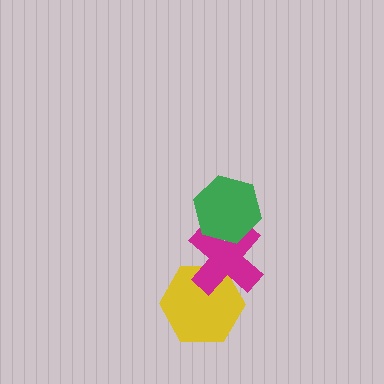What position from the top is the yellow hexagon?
The yellow hexagon is 3rd from the top.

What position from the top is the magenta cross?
The magenta cross is 2nd from the top.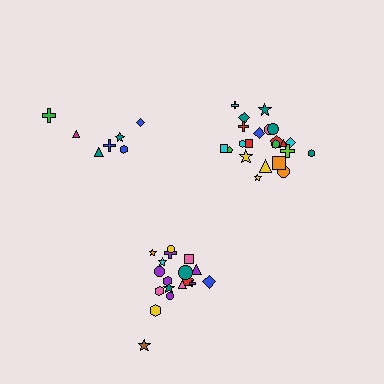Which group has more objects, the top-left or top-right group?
The top-right group.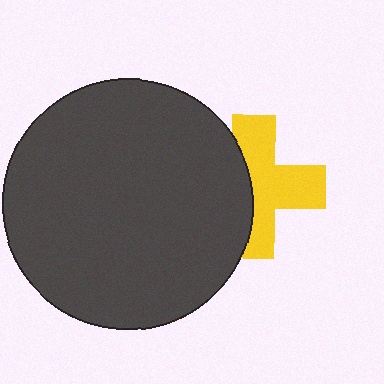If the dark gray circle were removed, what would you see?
You would see the complete yellow cross.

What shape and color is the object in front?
The object in front is a dark gray circle.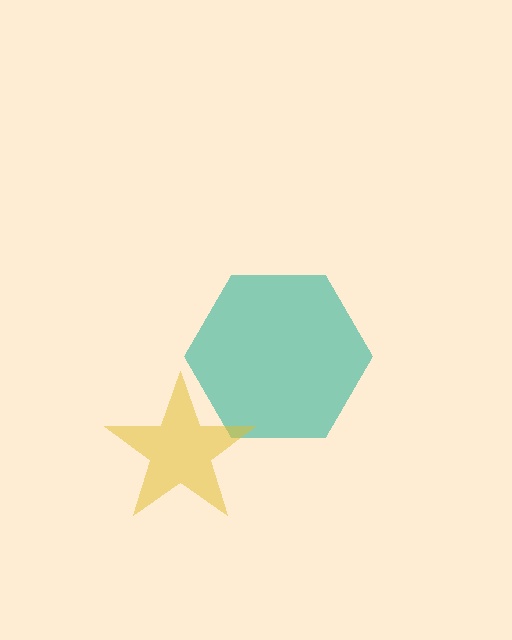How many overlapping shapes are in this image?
There are 2 overlapping shapes in the image.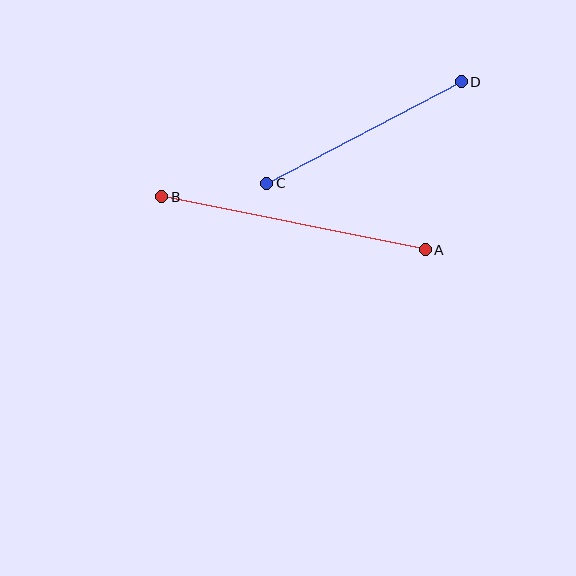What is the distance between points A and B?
The distance is approximately 269 pixels.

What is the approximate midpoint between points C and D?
The midpoint is at approximately (364, 133) pixels.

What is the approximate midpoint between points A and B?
The midpoint is at approximately (293, 223) pixels.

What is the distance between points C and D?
The distance is approximately 219 pixels.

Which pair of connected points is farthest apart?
Points A and B are farthest apart.